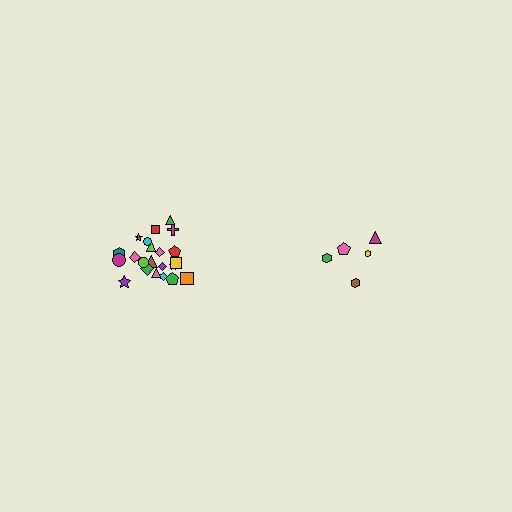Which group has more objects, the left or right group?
The left group.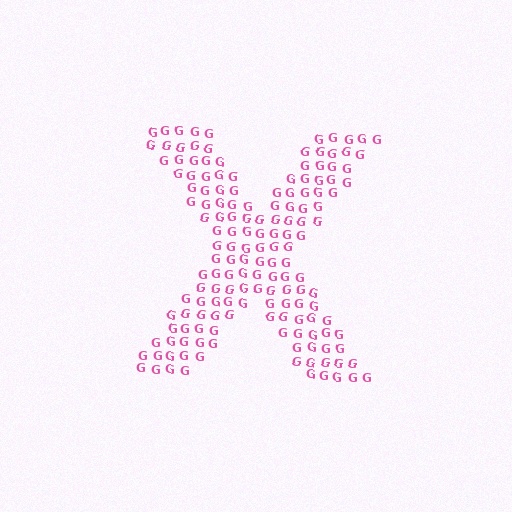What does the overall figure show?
The overall figure shows the letter X.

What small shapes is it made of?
It is made of small letter G's.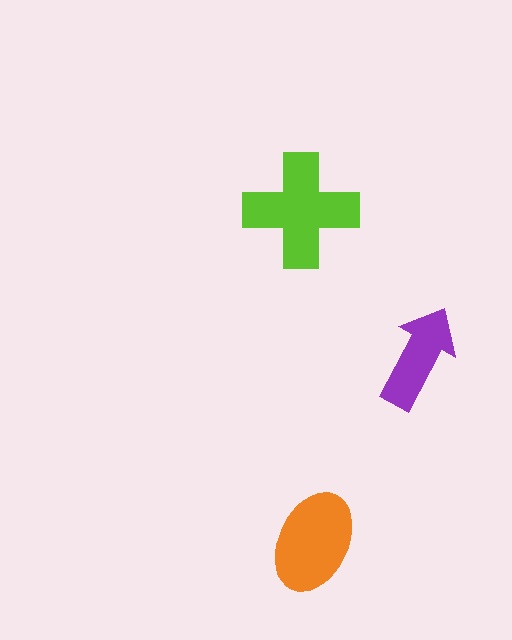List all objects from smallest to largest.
The purple arrow, the orange ellipse, the lime cross.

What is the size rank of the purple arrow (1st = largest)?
3rd.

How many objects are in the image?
There are 3 objects in the image.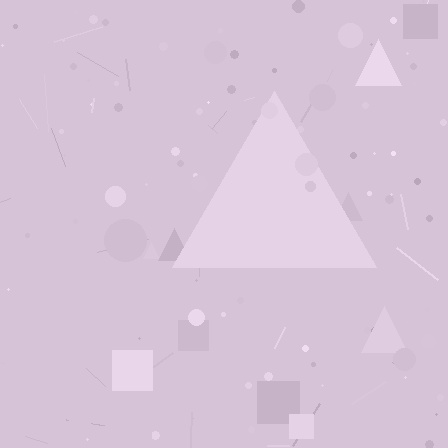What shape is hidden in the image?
A triangle is hidden in the image.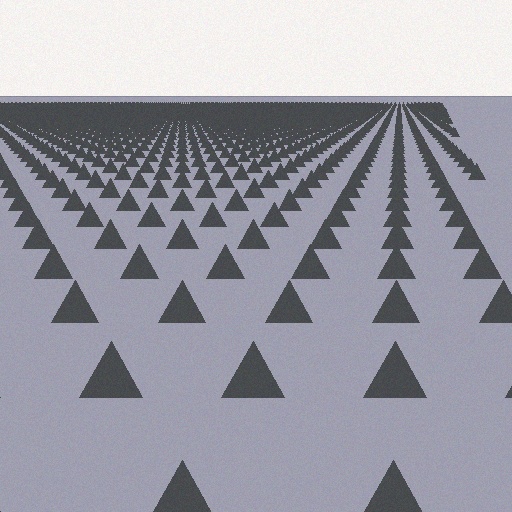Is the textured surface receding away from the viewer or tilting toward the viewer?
The surface is receding away from the viewer. Texture elements get smaller and denser toward the top.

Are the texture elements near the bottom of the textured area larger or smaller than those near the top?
Larger. Near the bottom, elements are closer to the viewer and appear at a bigger on-screen size.